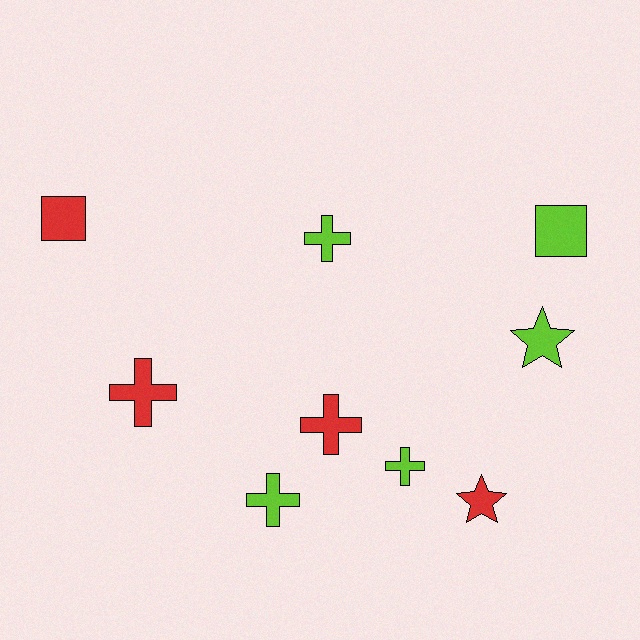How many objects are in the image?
There are 9 objects.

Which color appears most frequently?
Lime, with 5 objects.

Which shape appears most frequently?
Cross, with 5 objects.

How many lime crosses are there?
There are 3 lime crosses.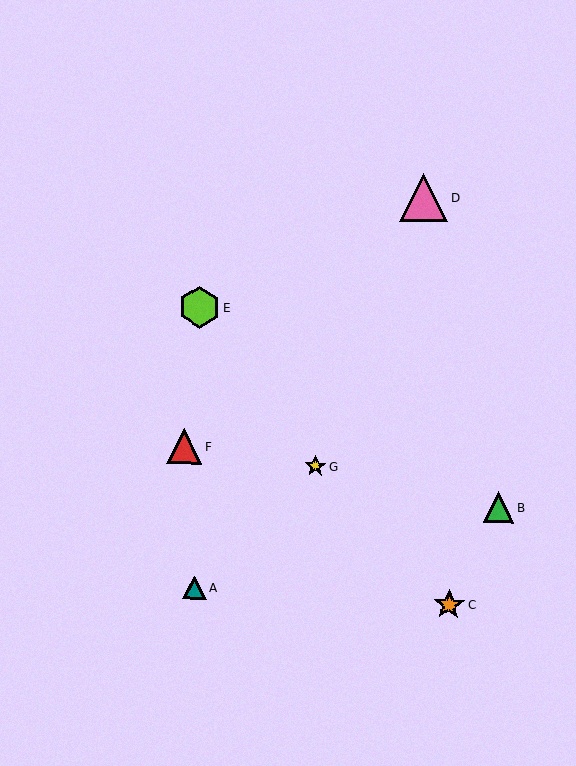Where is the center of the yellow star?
The center of the yellow star is at (315, 466).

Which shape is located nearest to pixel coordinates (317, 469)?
The yellow star (labeled G) at (315, 466) is nearest to that location.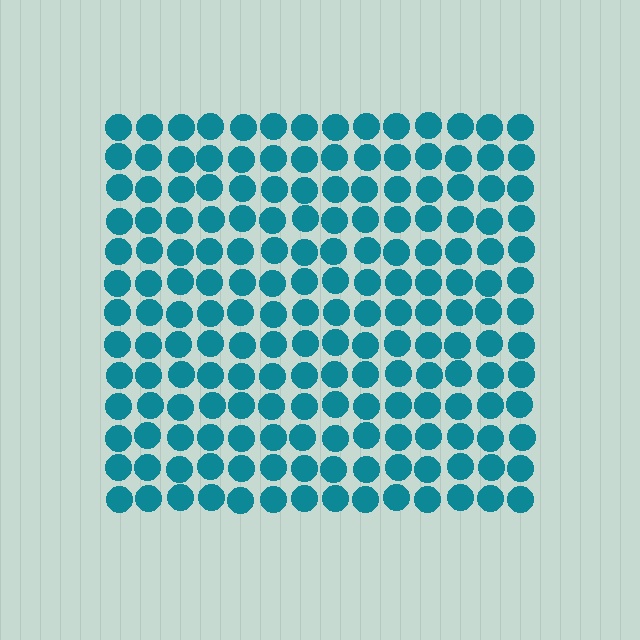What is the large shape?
The large shape is a square.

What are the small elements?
The small elements are circles.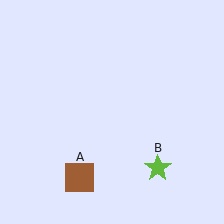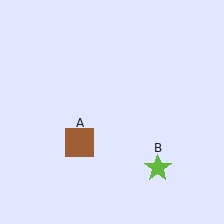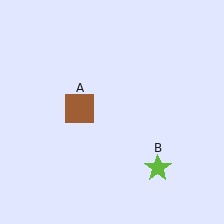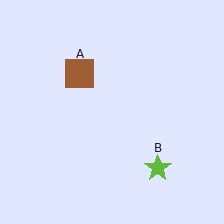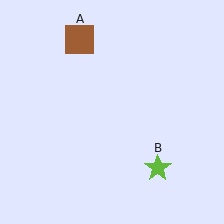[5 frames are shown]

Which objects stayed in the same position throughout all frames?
Lime star (object B) remained stationary.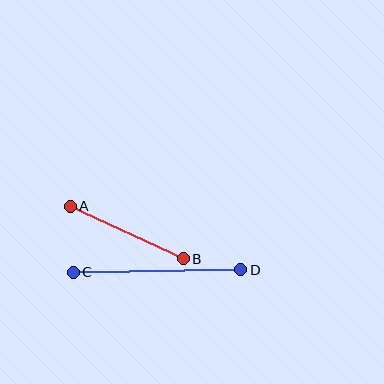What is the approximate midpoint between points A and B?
The midpoint is at approximately (127, 232) pixels.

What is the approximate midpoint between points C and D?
The midpoint is at approximately (157, 271) pixels.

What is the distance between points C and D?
The distance is approximately 167 pixels.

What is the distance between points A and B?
The distance is approximately 125 pixels.